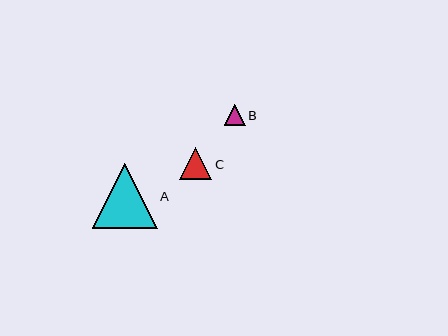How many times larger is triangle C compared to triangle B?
Triangle C is approximately 1.5 times the size of triangle B.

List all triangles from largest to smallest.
From largest to smallest: A, C, B.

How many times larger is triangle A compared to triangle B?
Triangle A is approximately 3.1 times the size of triangle B.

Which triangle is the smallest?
Triangle B is the smallest with a size of approximately 21 pixels.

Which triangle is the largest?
Triangle A is the largest with a size of approximately 65 pixels.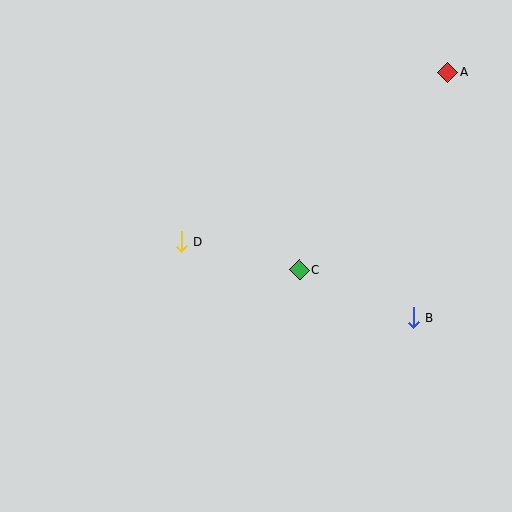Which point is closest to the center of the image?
Point C at (299, 270) is closest to the center.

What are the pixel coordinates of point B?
Point B is at (414, 318).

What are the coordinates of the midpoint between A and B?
The midpoint between A and B is at (431, 195).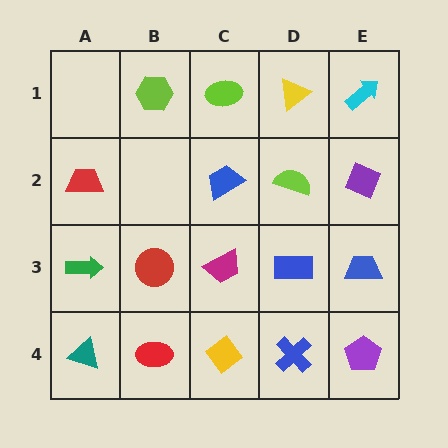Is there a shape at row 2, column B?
No, that cell is empty.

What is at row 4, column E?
A purple pentagon.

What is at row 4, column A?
A teal triangle.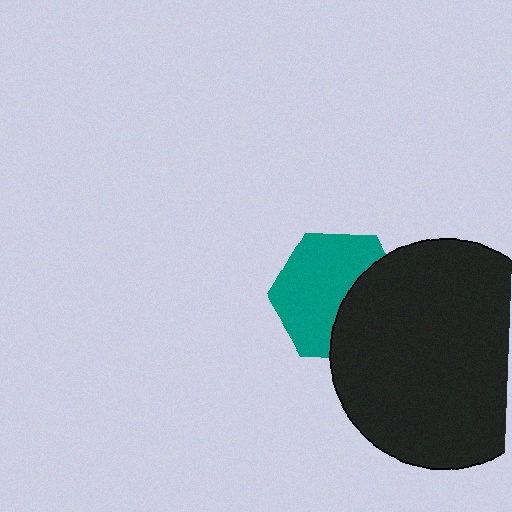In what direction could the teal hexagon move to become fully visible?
The teal hexagon could move left. That would shift it out from behind the black circle entirely.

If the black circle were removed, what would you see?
You would see the complete teal hexagon.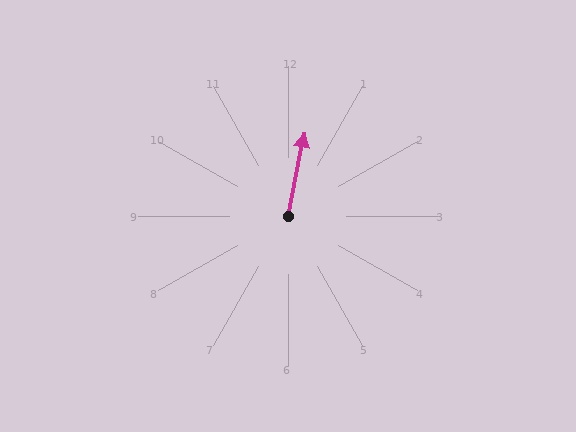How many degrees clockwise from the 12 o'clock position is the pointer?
Approximately 11 degrees.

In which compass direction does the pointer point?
North.